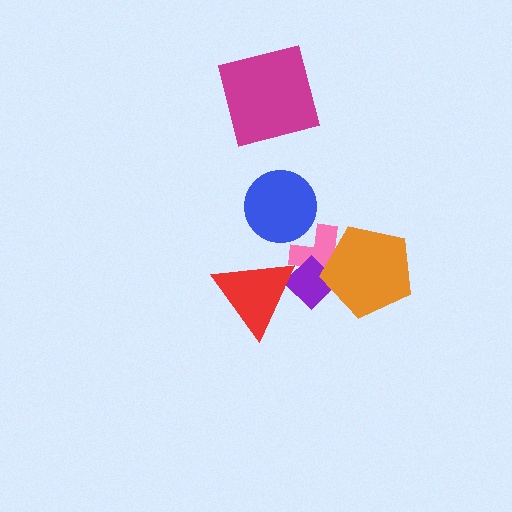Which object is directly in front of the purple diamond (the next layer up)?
The red triangle is directly in front of the purple diamond.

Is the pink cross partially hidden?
Yes, it is partially covered by another shape.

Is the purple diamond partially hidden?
Yes, it is partially covered by another shape.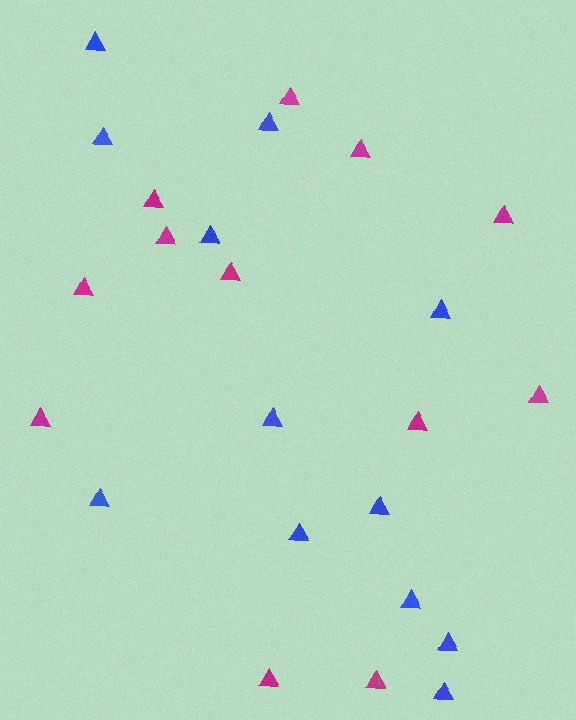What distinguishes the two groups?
There are 2 groups: one group of magenta triangles (12) and one group of blue triangles (12).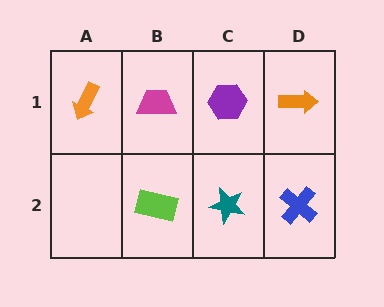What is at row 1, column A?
An orange arrow.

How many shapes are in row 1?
4 shapes.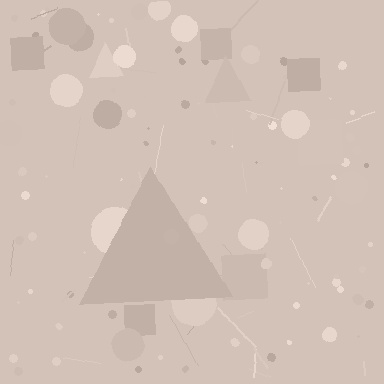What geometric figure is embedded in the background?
A triangle is embedded in the background.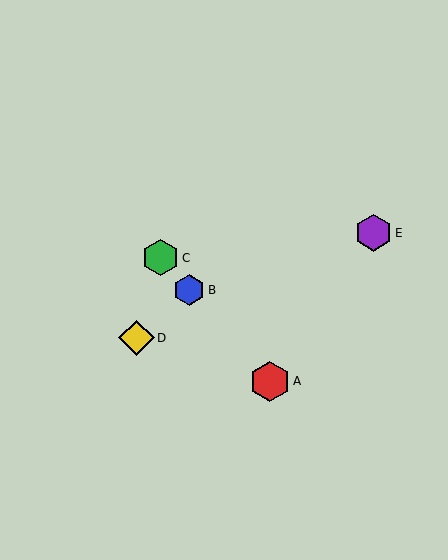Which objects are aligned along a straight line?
Objects A, B, C are aligned along a straight line.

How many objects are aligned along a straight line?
3 objects (A, B, C) are aligned along a straight line.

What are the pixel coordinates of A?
Object A is at (270, 381).